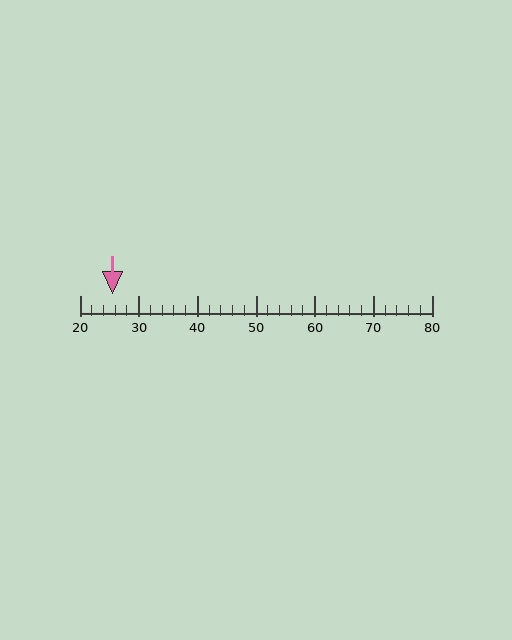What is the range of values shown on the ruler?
The ruler shows values from 20 to 80.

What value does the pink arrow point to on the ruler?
The pink arrow points to approximately 26.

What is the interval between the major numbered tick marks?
The major tick marks are spaced 10 units apart.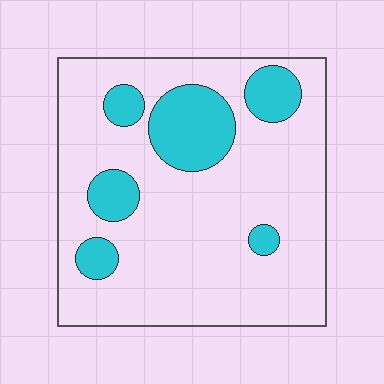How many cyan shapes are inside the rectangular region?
6.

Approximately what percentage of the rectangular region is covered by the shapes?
Approximately 20%.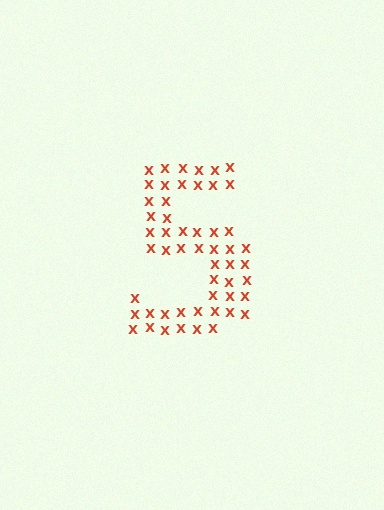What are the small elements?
The small elements are letter X's.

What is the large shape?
The large shape is the digit 5.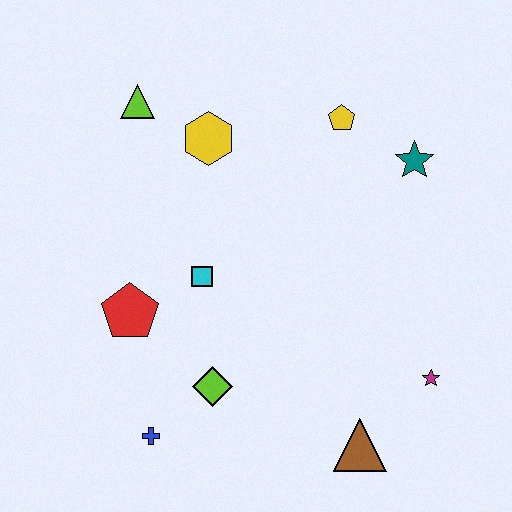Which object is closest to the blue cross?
The lime diamond is closest to the blue cross.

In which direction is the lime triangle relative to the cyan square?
The lime triangle is above the cyan square.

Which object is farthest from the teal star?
The blue cross is farthest from the teal star.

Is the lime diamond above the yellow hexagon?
No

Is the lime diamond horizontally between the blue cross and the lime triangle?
No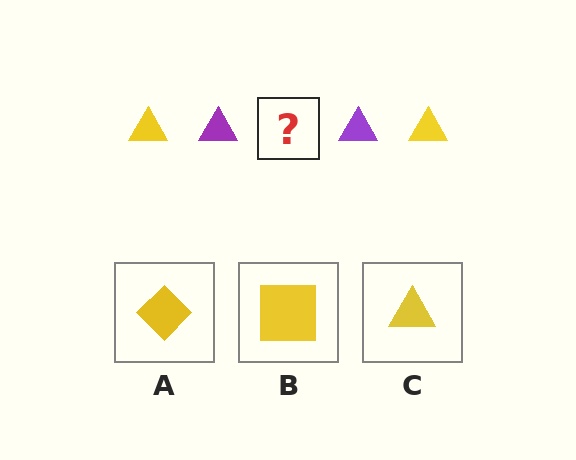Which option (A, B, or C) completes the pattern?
C.